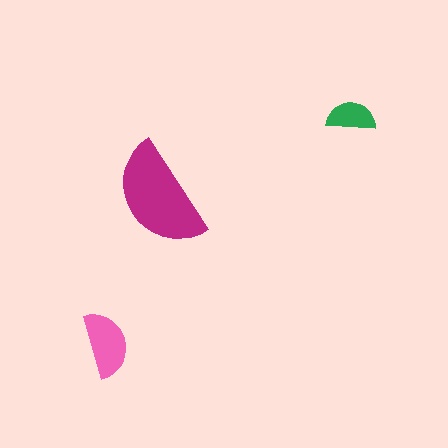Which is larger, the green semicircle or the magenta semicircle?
The magenta one.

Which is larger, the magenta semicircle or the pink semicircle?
The magenta one.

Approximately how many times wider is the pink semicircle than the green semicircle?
About 1.5 times wider.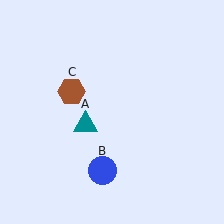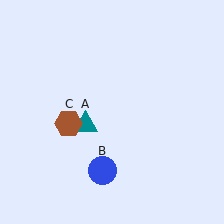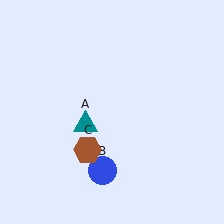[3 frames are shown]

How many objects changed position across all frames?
1 object changed position: brown hexagon (object C).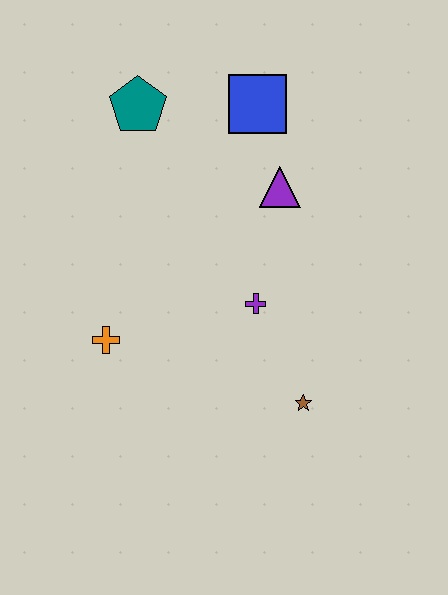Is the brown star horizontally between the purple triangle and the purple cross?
No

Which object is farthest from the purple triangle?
The orange cross is farthest from the purple triangle.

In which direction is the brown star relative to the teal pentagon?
The brown star is below the teal pentagon.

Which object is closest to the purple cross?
The brown star is closest to the purple cross.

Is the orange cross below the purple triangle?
Yes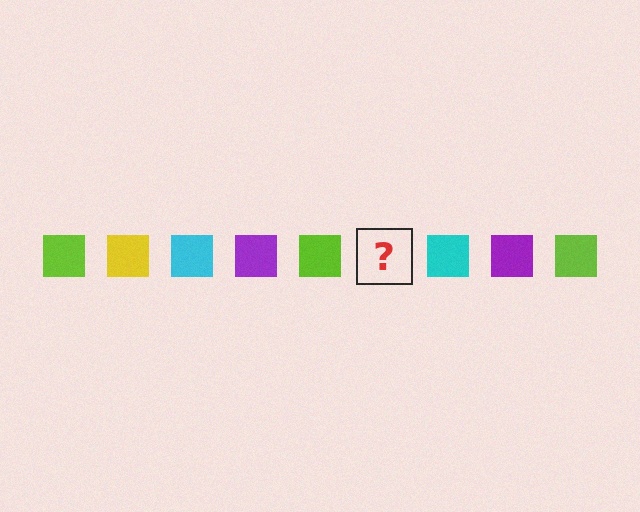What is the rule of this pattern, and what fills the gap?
The rule is that the pattern cycles through lime, yellow, cyan, purple squares. The gap should be filled with a yellow square.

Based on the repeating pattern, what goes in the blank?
The blank should be a yellow square.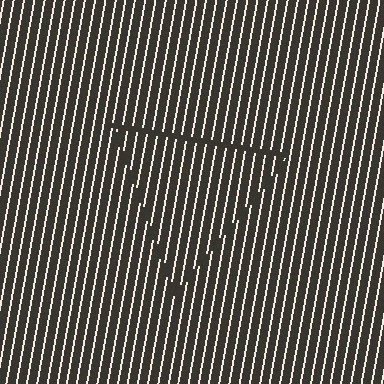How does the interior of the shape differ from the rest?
The interior of the shape contains the same grating, shifted by half a period — the contour is defined by the phase discontinuity where line-ends from the inner and outer gratings abut.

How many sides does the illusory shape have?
3 sides — the line-ends trace a triangle.